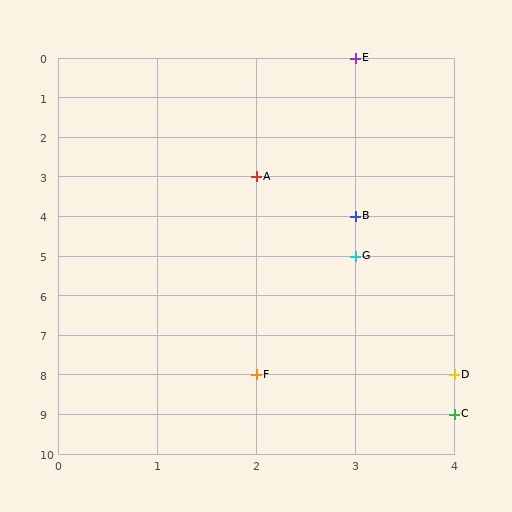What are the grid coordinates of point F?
Point F is at grid coordinates (2, 8).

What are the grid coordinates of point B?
Point B is at grid coordinates (3, 4).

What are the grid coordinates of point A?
Point A is at grid coordinates (2, 3).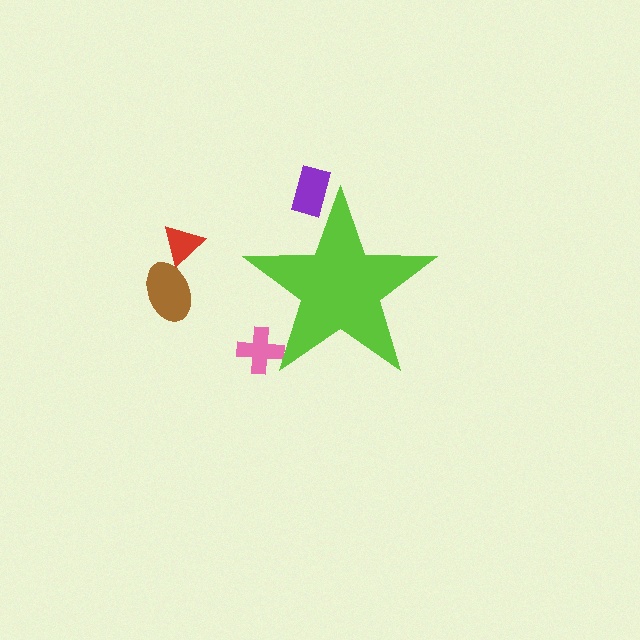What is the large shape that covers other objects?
A lime star.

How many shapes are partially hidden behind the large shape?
2 shapes are partially hidden.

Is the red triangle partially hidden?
No, the red triangle is fully visible.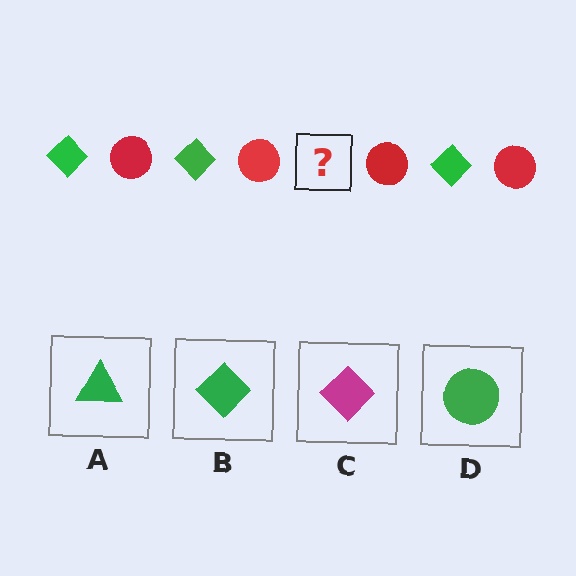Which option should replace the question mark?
Option B.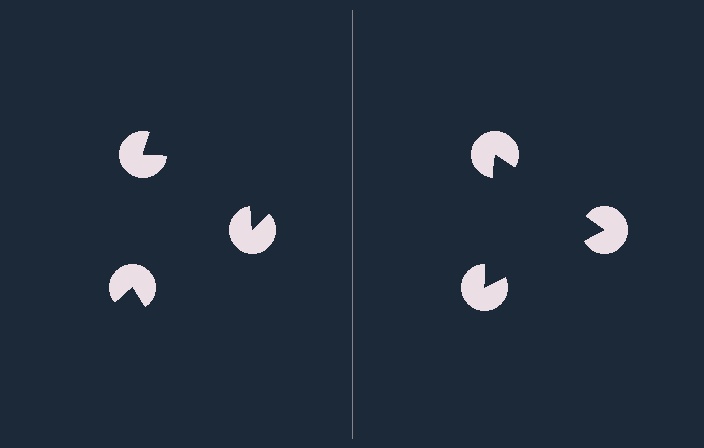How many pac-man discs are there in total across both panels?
6 — 3 on each side.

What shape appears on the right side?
An illusory triangle.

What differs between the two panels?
The pac-man discs are positioned identically on both sides; only the wedge orientations differ. On the right they align to a triangle; on the left they are misaligned.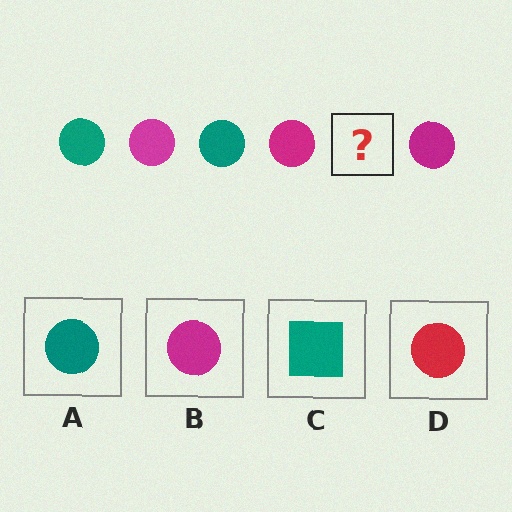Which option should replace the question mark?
Option A.